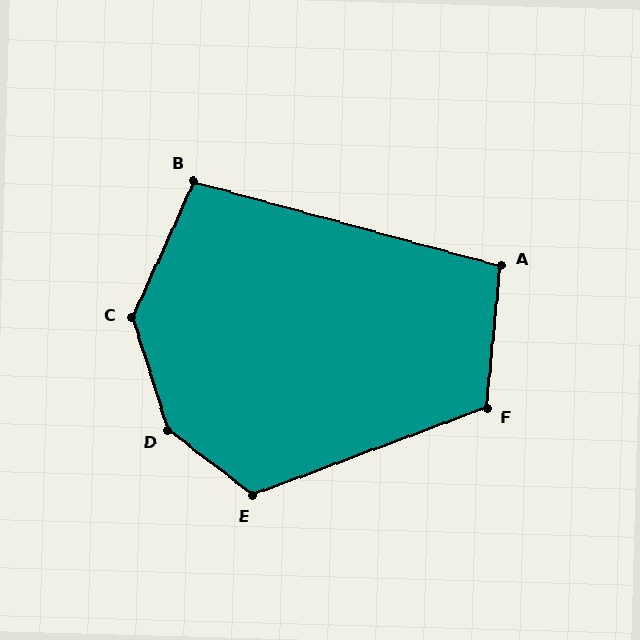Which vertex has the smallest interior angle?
B, at approximately 99 degrees.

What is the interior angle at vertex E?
Approximately 122 degrees (obtuse).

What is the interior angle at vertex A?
Approximately 100 degrees (obtuse).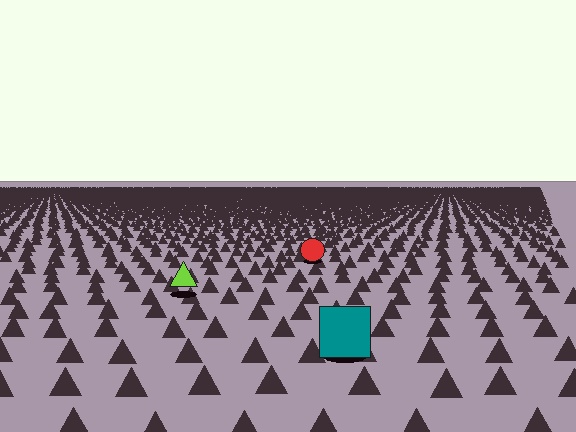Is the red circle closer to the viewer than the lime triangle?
No. The lime triangle is closer — you can tell from the texture gradient: the ground texture is coarser near it.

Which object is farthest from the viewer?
The red circle is farthest from the viewer. It appears smaller and the ground texture around it is denser.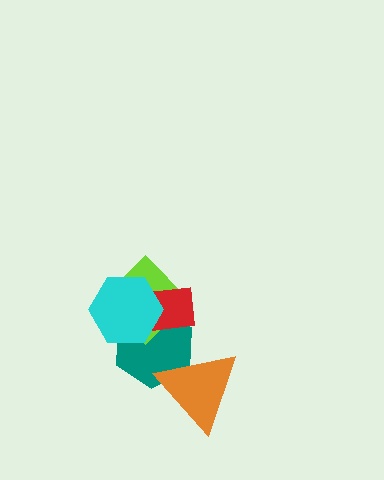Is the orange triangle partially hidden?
No, no other shape covers it.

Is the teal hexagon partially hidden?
Yes, it is partially covered by another shape.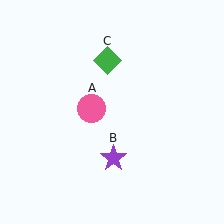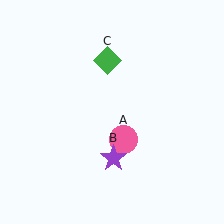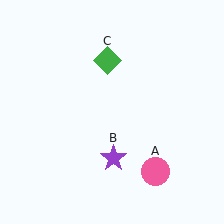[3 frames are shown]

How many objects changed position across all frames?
1 object changed position: pink circle (object A).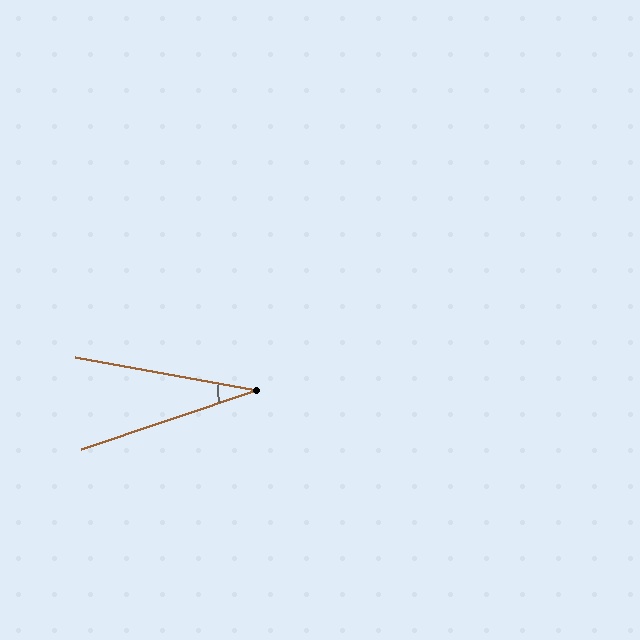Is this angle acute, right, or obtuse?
It is acute.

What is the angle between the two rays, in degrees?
Approximately 29 degrees.